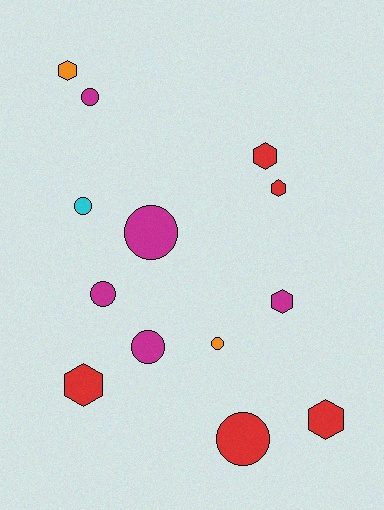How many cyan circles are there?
There is 1 cyan circle.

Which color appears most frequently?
Red, with 5 objects.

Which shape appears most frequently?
Circle, with 7 objects.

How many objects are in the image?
There are 13 objects.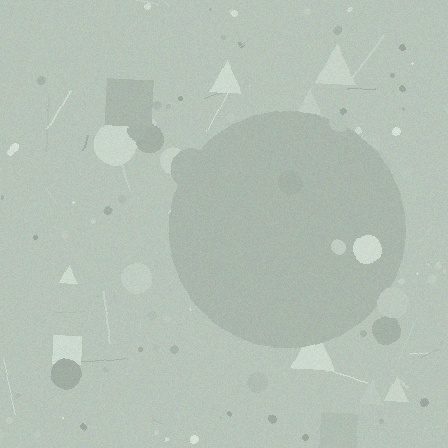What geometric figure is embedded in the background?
A circle is embedded in the background.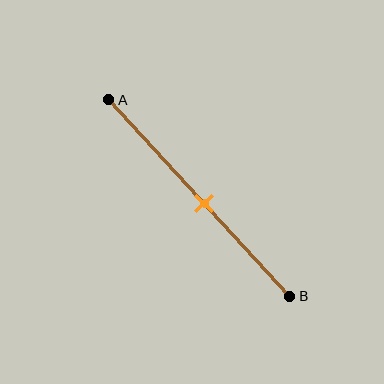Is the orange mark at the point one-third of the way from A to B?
No, the mark is at about 55% from A, not at the 33% one-third point.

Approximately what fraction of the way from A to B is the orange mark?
The orange mark is approximately 55% of the way from A to B.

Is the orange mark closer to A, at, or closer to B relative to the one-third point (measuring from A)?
The orange mark is closer to point B than the one-third point of segment AB.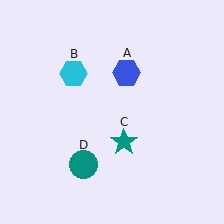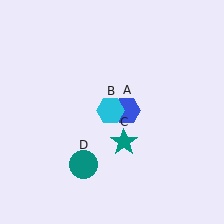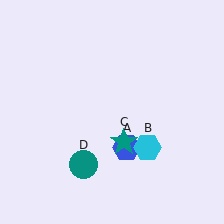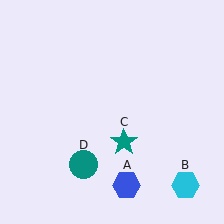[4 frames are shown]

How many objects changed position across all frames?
2 objects changed position: blue hexagon (object A), cyan hexagon (object B).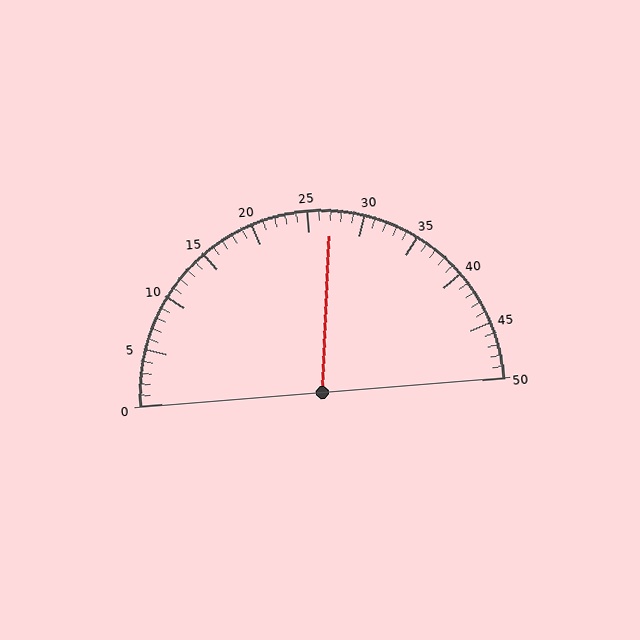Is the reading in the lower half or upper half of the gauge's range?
The reading is in the upper half of the range (0 to 50).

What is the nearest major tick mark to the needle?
The nearest major tick mark is 25.